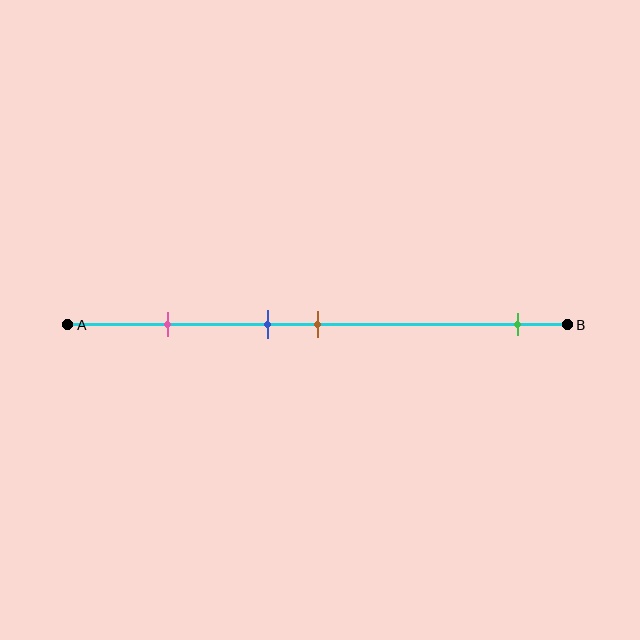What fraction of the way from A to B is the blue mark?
The blue mark is approximately 40% (0.4) of the way from A to B.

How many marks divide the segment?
There are 4 marks dividing the segment.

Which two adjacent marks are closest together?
The blue and brown marks are the closest adjacent pair.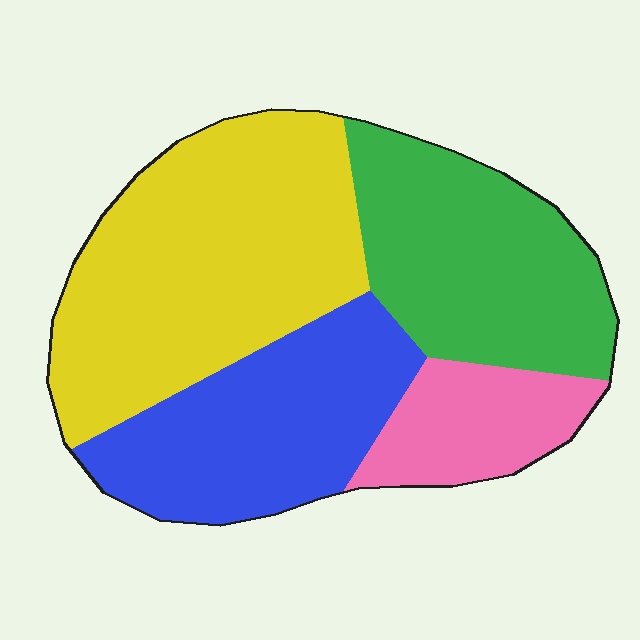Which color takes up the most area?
Yellow, at roughly 40%.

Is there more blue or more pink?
Blue.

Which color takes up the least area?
Pink, at roughly 10%.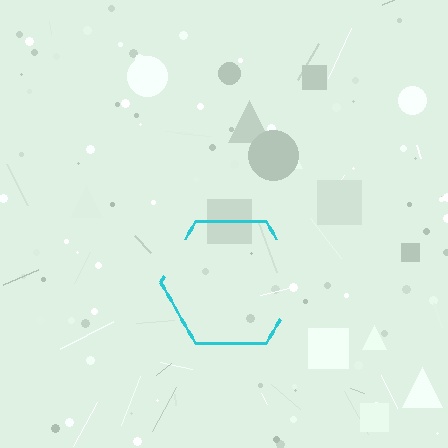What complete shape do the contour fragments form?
The contour fragments form a hexagon.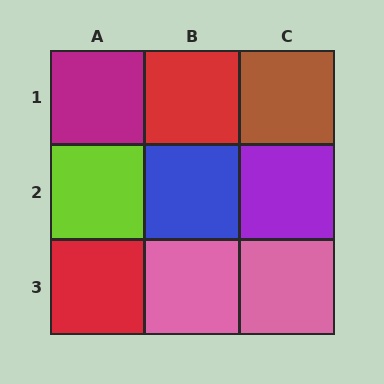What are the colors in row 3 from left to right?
Red, pink, pink.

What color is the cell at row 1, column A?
Magenta.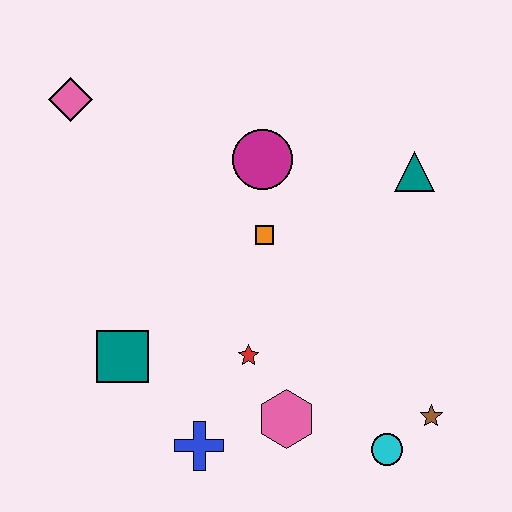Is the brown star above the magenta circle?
No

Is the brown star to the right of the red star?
Yes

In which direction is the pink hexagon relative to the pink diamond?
The pink hexagon is below the pink diamond.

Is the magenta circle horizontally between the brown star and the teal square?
Yes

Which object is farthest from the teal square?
The teal triangle is farthest from the teal square.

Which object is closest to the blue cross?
The pink hexagon is closest to the blue cross.